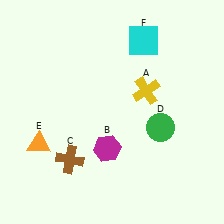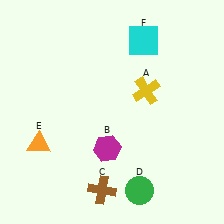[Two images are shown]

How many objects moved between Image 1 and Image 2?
2 objects moved between the two images.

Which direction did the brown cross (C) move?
The brown cross (C) moved right.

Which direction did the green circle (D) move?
The green circle (D) moved down.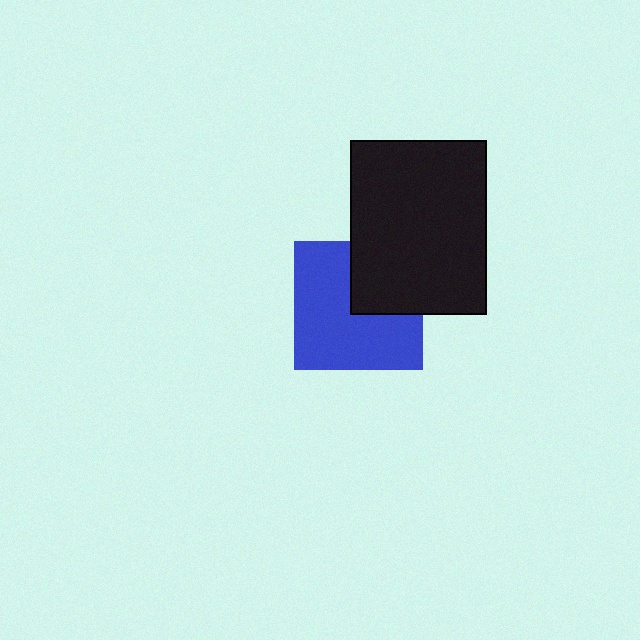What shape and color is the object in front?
The object in front is a black rectangle.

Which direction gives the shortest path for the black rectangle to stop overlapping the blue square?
Moving toward the upper-right gives the shortest separation.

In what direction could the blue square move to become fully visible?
The blue square could move toward the lower-left. That would shift it out from behind the black rectangle entirely.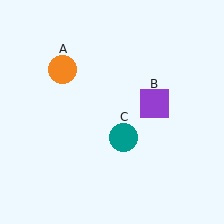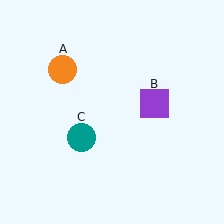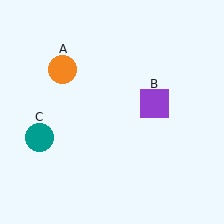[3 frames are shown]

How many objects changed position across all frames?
1 object changed position: teal circle (object C).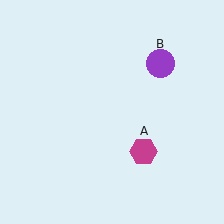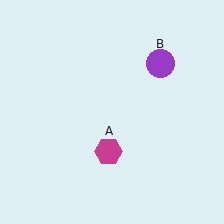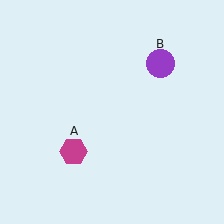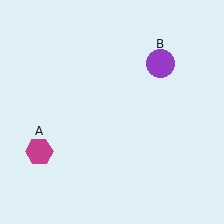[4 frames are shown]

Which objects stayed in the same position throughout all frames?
Purple circle (object B) remained stationary.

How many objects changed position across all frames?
1 object changed position: magenta hexagon (object A).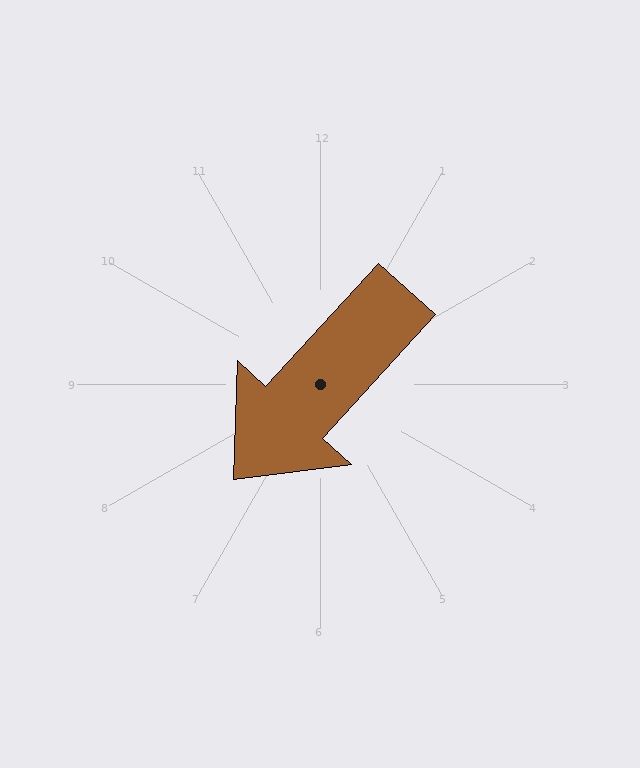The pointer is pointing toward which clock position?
Roughly 7 o'clock.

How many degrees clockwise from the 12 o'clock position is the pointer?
Approximately 222 degrees.